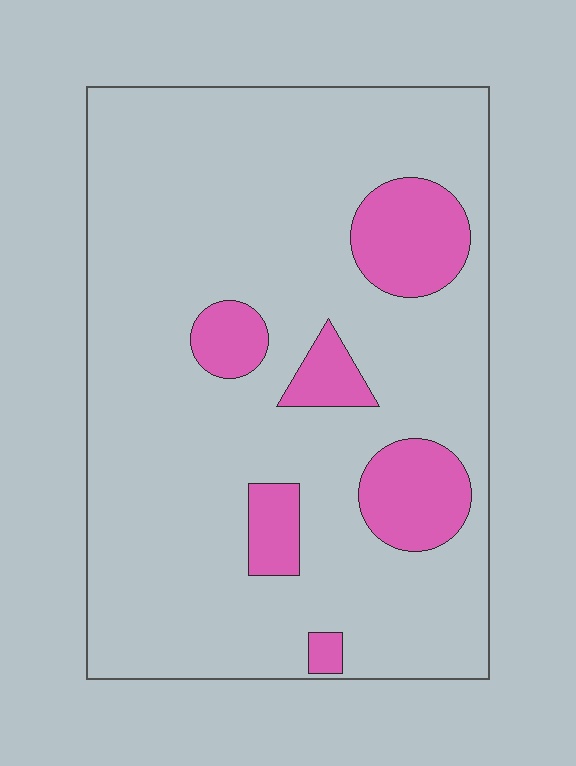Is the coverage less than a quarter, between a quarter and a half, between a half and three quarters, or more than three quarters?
Less than a quarter.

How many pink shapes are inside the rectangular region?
6.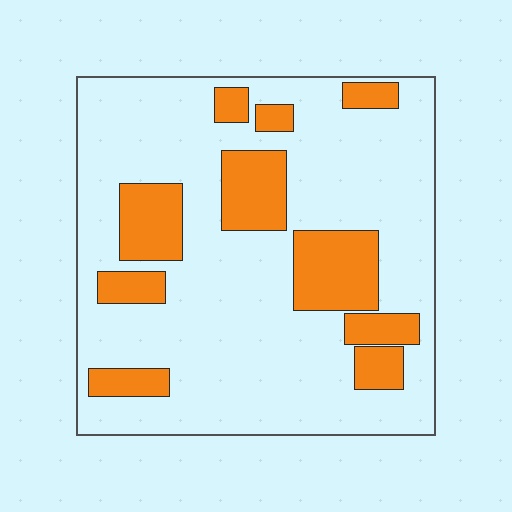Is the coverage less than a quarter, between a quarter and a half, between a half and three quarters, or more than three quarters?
Less than a quarter.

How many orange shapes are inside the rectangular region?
10.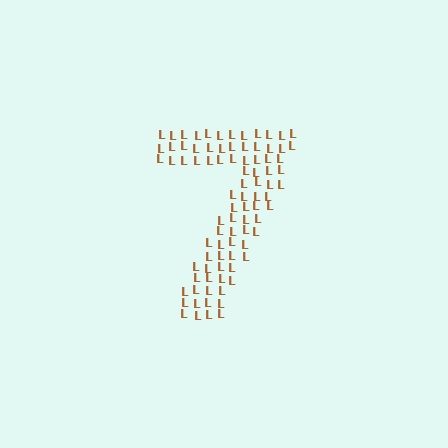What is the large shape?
The large shape is the digit 7.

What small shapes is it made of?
It is made of small letter L's.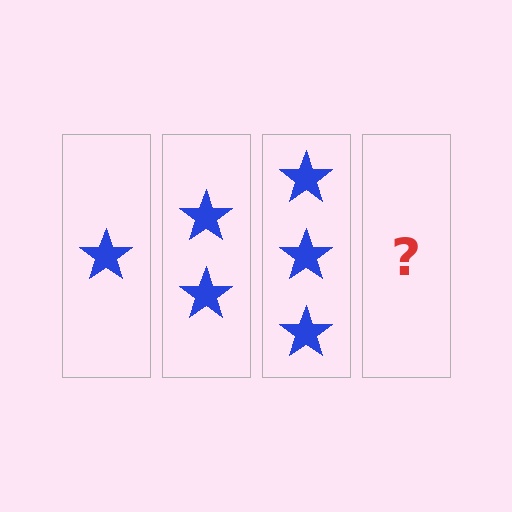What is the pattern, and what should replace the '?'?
The pattern is that each step adds one more star. The '?' should be 4 stars.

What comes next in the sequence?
The next element should be 4 stars.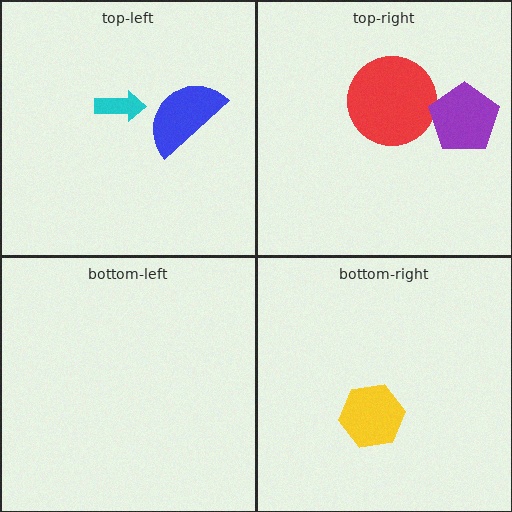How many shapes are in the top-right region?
2.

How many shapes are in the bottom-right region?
1.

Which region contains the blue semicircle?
The top-left region.